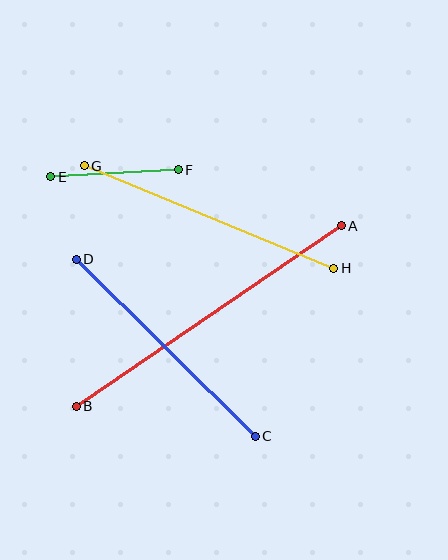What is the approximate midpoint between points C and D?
The midpoint is at approximately (166, 348) pixels.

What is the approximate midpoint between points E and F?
The midpoint is at approximately (115, 173) pixels.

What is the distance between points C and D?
The distance is approximately 252 pixels.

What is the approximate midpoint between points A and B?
The midpoint is at approximately (209, 316) pixels.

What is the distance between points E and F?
The distance is approximately 128 pixels.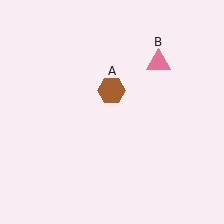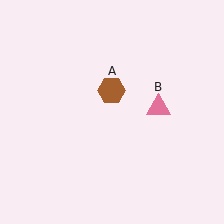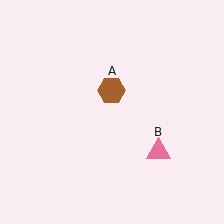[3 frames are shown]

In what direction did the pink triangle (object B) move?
The pink triangle (object B) moved down.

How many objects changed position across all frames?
1 object changed position: pink triangle (object B).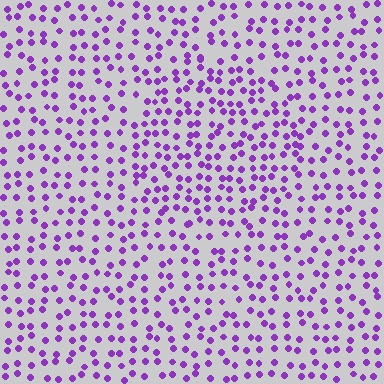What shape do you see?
I see a circle.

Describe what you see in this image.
The image contains small purple elements arranged at two different densities. A circle-shaped region is visible where the elements are more densely packed than the surrounding area.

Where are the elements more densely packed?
The elements are more densely packed inside the circle boundary.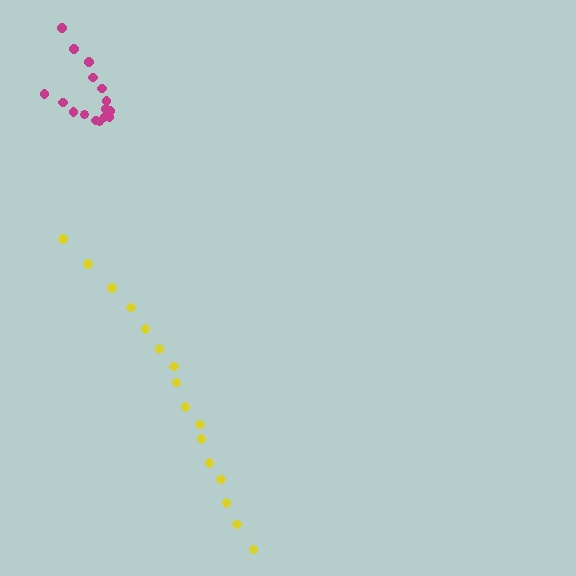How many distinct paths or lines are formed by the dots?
There are 2 distinct paths.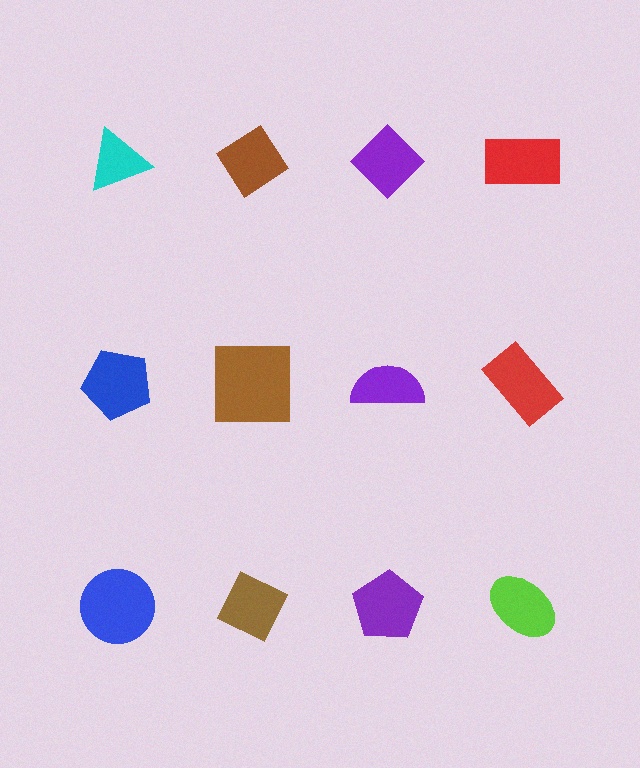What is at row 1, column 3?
A purple diamond.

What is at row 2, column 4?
A red rectangle.